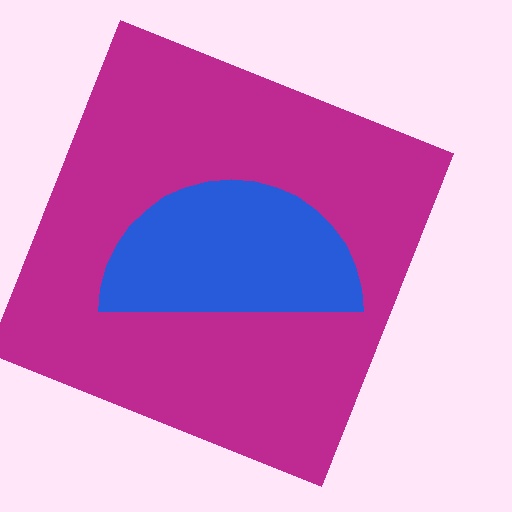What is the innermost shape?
The blue semicircle.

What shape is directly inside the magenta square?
The blue semicircle.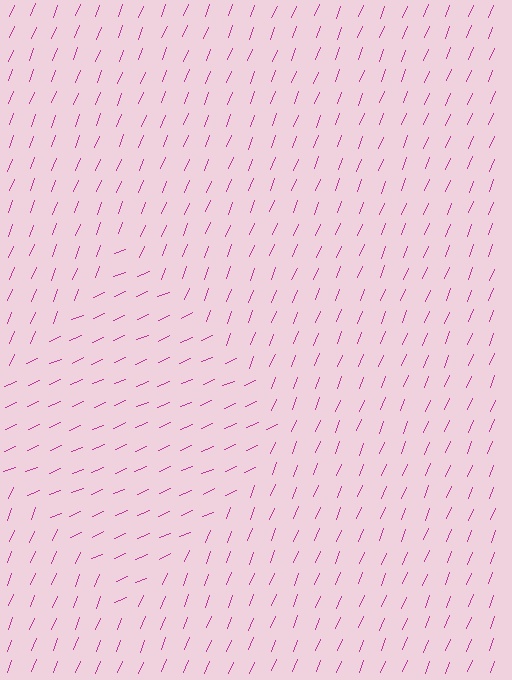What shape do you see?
I see a diamond.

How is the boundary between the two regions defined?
The boundary is defined purely by a change in line orientation (approximately 45 degrees difference). All lines are the same color and thickness.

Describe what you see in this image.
The image is filled with small magenta line segments. A diamond region in the image has lines oriented differently from the surrounding lines, creating a visible texture boundary.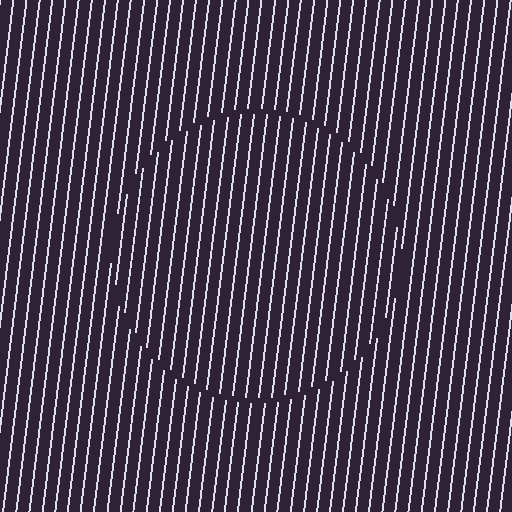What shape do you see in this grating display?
An illusory circle. The interior of the shape contains the same grating, shifted by half a period — the contour is defined by the phase discontinuity where line-ends from the inner and outer gratings abut.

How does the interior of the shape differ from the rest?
The interior of the shape contains the same grating, shifted by half a period — the contour is defined by the phase discontinuity where line-ends from the inner and outer gratings abut.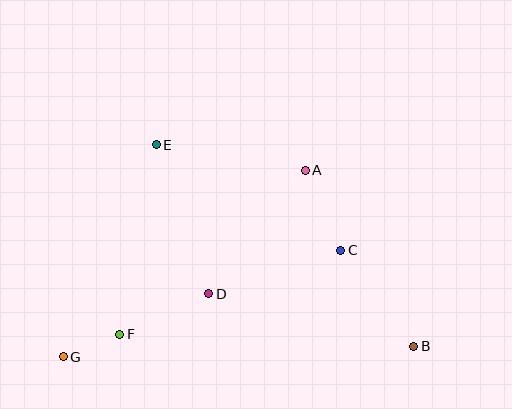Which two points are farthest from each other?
Points B and G are farthest from each other.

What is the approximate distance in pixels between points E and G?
The distance between E and G is approximately 231 pixels.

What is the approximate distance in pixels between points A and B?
The distance between A and B is approximately 207 pixels.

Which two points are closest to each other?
Points F and G are closest to each other.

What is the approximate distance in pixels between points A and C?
The distance between A and C is approximately 87 pixels.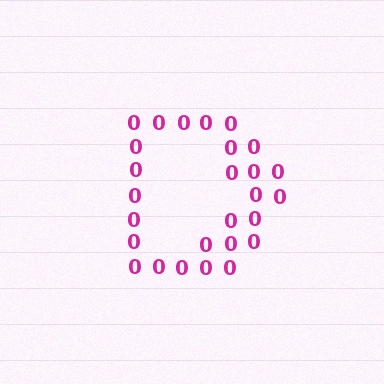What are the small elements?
The small elements are digit 0's.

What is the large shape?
The large shape is the letter D.